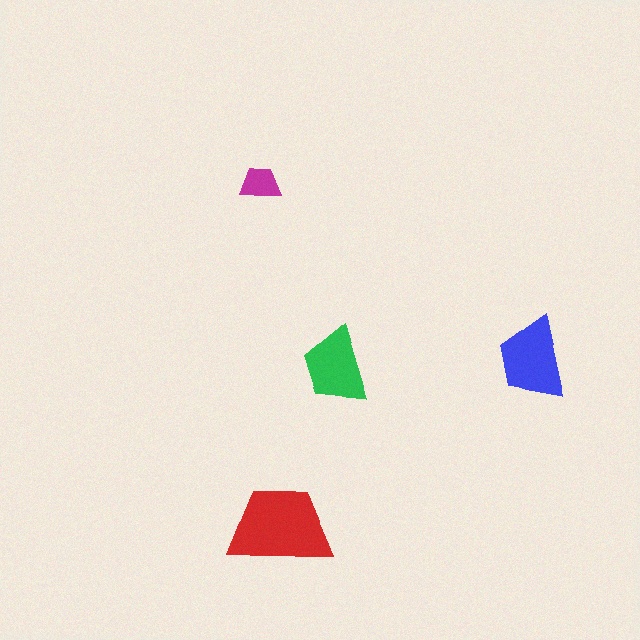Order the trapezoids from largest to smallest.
the red one, the blue one, the green one, the magenta one.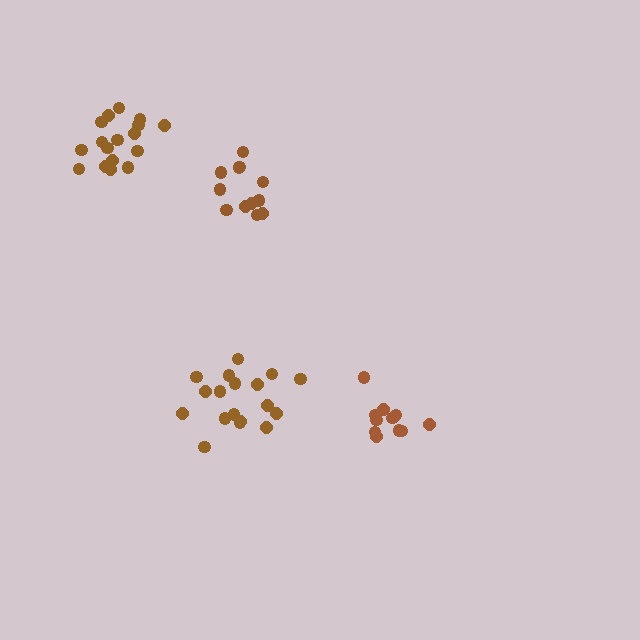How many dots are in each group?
Group 1: 12 dots, Group 2: 12 dots, Group 3: 18 dots, Group 4: 17 dots (59 total).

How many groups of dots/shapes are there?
There are 4 groups.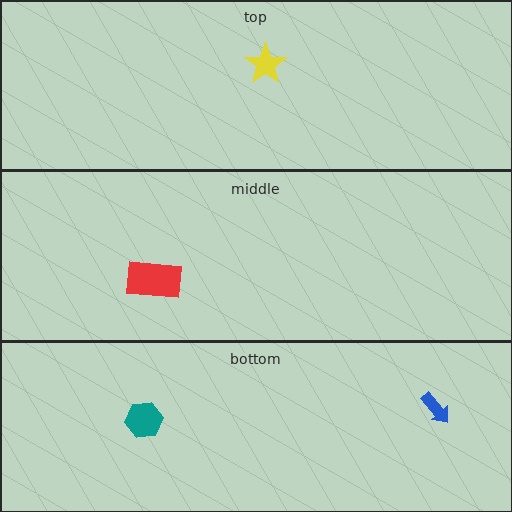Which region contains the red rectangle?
The middle region.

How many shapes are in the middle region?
1.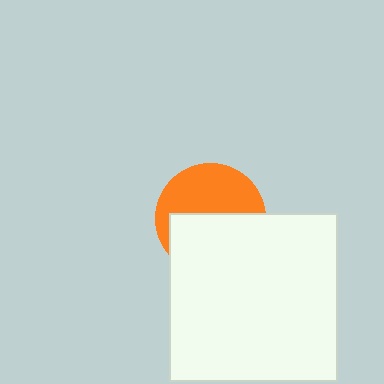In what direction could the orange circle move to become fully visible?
The orange circle could move up. That would shift it out from behind the white square entirely.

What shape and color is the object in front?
The object in front is a white square.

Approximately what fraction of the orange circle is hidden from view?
Roughly 51% of the orange circle is hidden behind the white square.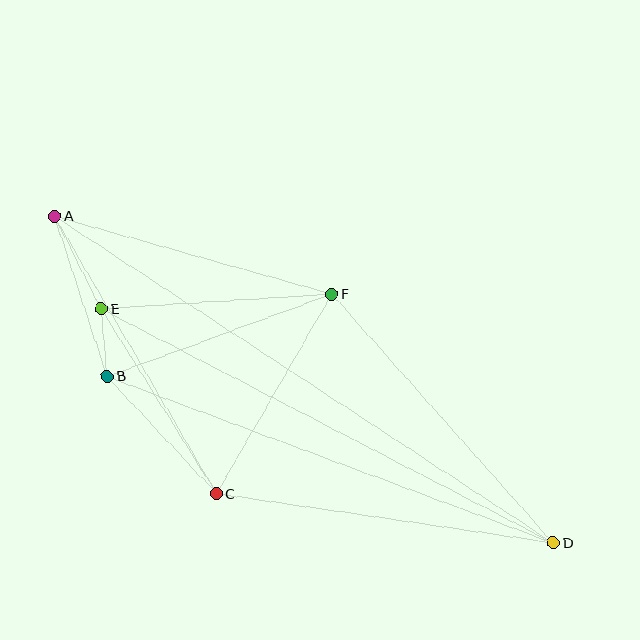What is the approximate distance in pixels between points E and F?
The distance between E and F is approximately 231 pixels.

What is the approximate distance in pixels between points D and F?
The distance between D and F is approximately 333 pixels.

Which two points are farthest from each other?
Points A and D are farthest from each other.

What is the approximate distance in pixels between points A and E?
The distance between A and E is approximately 104 pixels.